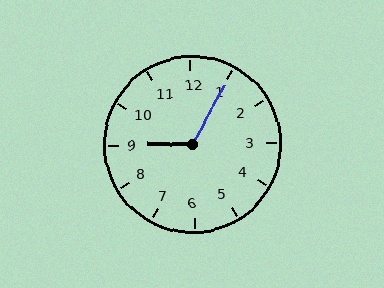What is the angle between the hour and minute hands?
Approximately 118 degrees.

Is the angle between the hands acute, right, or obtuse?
It is obtuse.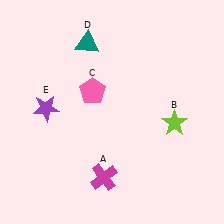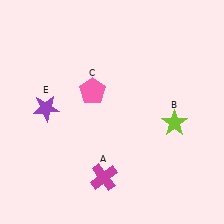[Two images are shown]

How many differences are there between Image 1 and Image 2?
There is 1 difference between the two images.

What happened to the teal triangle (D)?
The teal triangle (D) was removed in Image 2. It was in the top-left area of Image 1.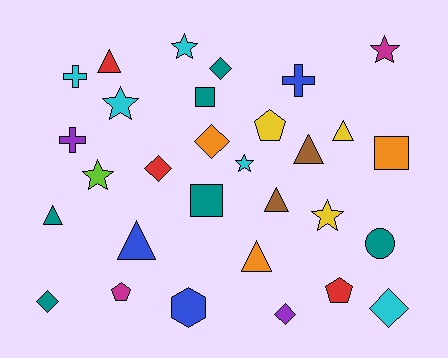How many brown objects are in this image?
There are 2 brown objects.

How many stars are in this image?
There are 6 stars.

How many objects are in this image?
There are 30 objects.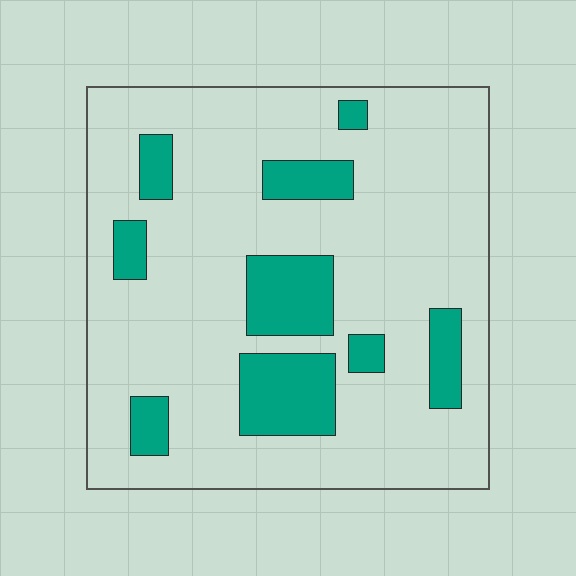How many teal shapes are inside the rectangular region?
9.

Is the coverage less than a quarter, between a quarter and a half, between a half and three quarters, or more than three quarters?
Less than a quarter.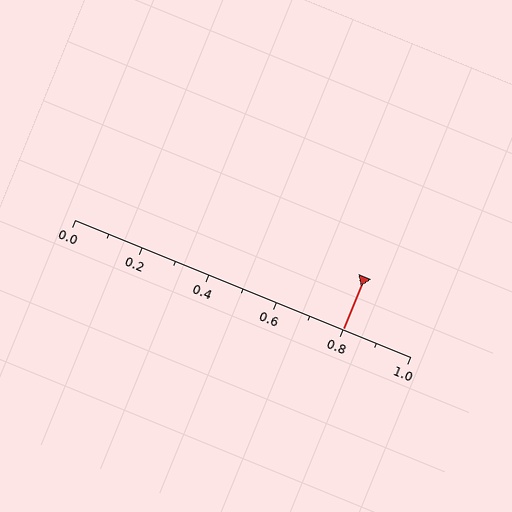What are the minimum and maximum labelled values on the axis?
The axis runs from 0.0 to 1.0.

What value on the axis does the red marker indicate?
The marker indicates approximately 0.8.